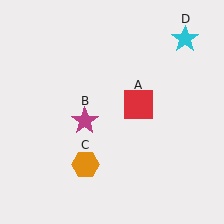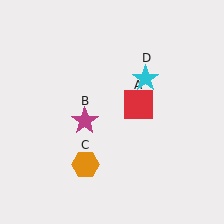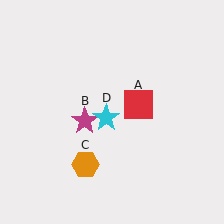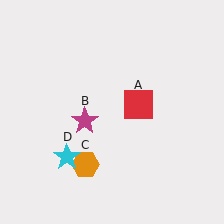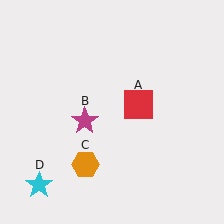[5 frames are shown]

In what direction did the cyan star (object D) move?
The cyan star (object D) moved down and to the left.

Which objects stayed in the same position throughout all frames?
Red square (object A) and magenta star (object B) and orange hexagon (object C) remained stationary.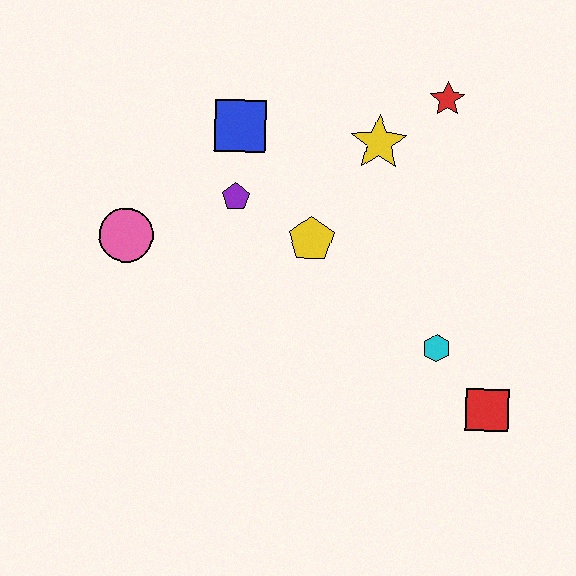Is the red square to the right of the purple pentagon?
Yes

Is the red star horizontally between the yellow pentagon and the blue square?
No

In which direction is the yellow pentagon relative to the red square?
The yellow pentagon is to the left of the red square.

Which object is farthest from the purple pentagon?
The red square is farthest from the purple pentagon.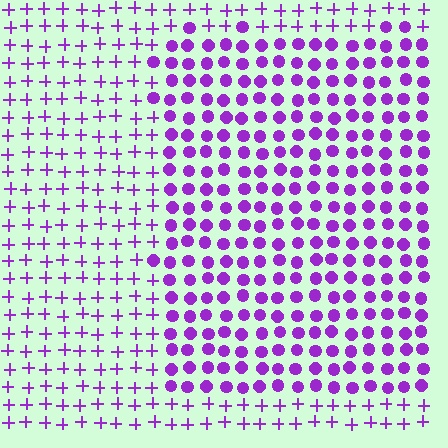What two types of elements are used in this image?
The image uses circles inside the rectangle region and plus signs outside it.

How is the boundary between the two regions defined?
The boundary is defined by a change in element shape: circles inside vs. plus signs outside. All elements share the same color and spacing.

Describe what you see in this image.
The image is filled with small purple elements arranged in a uniform grid. A rectangle-shaped region contains circles, while the surrounding area contains plus signs. The boundary is defined purely by the change in element shape.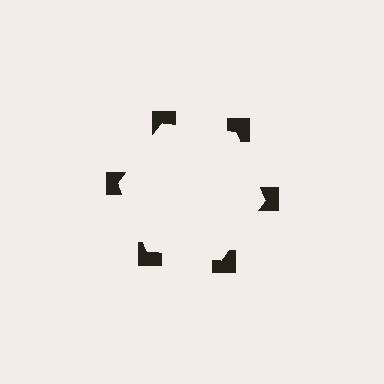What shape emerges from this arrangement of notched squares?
An illusory hexagon — its edges are inferred from the aligned wedge cuts in the notched squares, not physically drawn.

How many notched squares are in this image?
There are 6 — one at each vertex of the illusory hexagon.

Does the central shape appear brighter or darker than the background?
It typically appears slightly brighter than the background, even though no actual brightness change is drawn.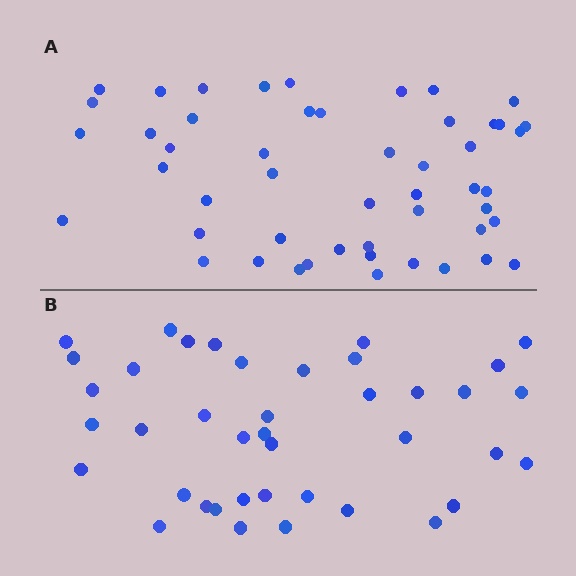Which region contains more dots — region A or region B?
Region A (the top region) has more dots.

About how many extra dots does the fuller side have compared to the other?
Region A has roughly 10 or so more dots than region B.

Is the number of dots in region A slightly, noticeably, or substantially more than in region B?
Region A has noticeably more, but not dramatically so. The ratio is roughly 1.2 to 1.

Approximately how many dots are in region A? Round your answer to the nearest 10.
About 50 dots.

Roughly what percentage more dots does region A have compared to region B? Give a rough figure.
About 25% more.